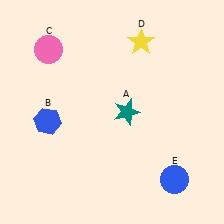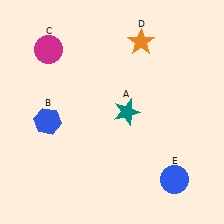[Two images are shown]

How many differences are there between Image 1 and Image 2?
There are 2 differences between the two images.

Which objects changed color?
C changed from pink to magenta. D changed from yellow to orange.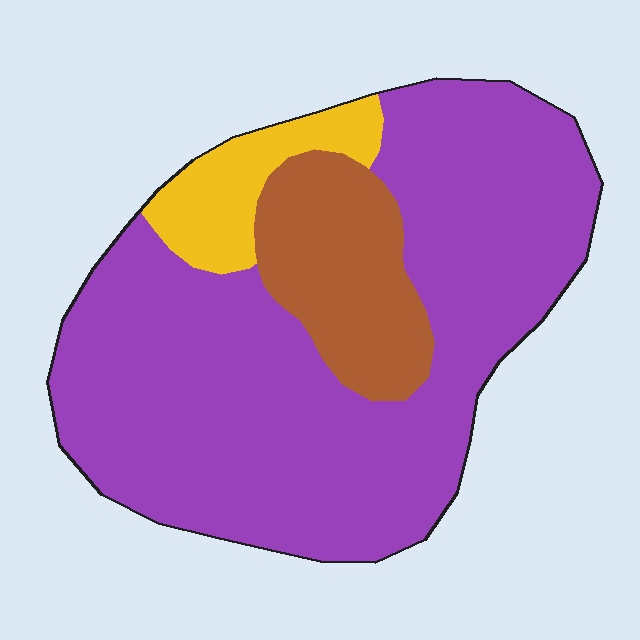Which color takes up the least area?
Yellow, at roughly 10%.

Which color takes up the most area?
Purple, at roughly 75%.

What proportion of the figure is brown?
Brown covers about 15% of the figure.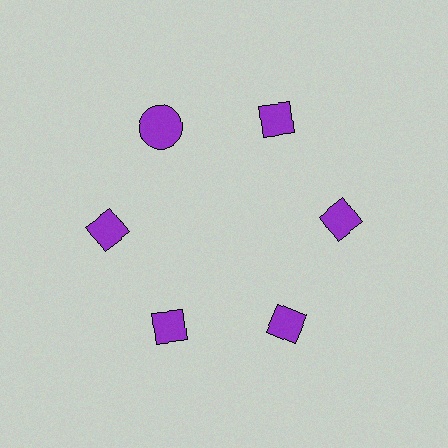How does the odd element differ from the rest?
It has a different shape: circle instead of diamond.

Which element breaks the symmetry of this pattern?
The purple circle at roughly the 11 o'clock position breaks the symmetry. All other shapes are purple diamonds.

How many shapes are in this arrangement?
There are 6 shapes arranged in a ring pattern.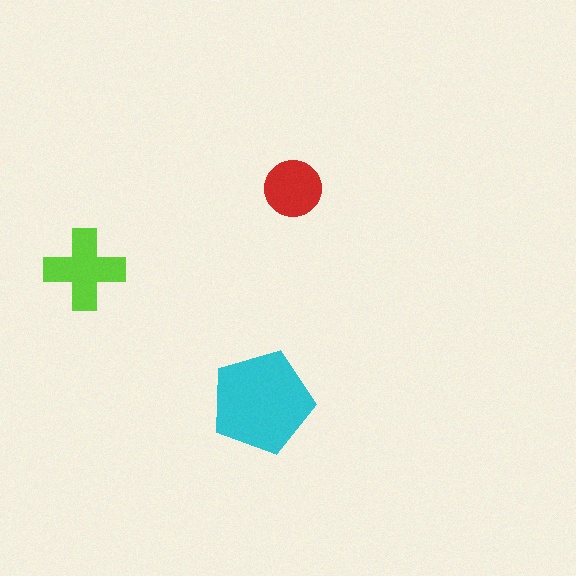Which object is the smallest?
The red circle.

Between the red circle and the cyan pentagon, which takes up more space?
The cyan pentagon.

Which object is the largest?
The cyan pentagon.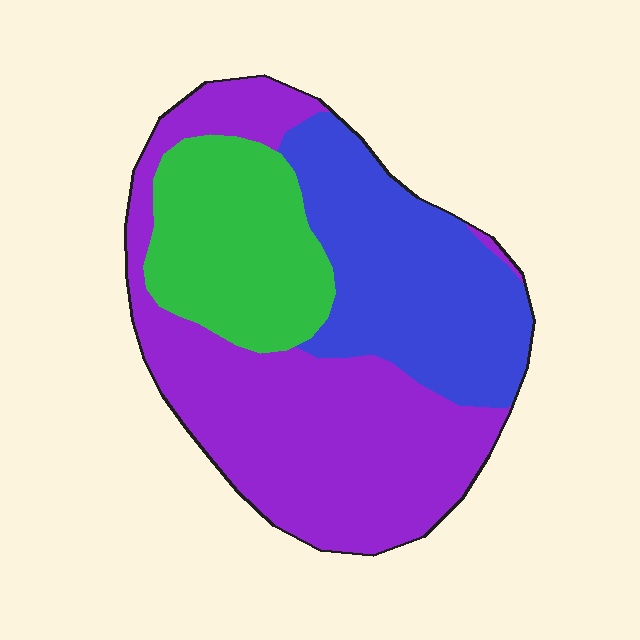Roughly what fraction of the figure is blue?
Blue covers around 30% of the figure.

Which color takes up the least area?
Green, at roughly 25%.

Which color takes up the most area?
Purple, at roughly 45%.